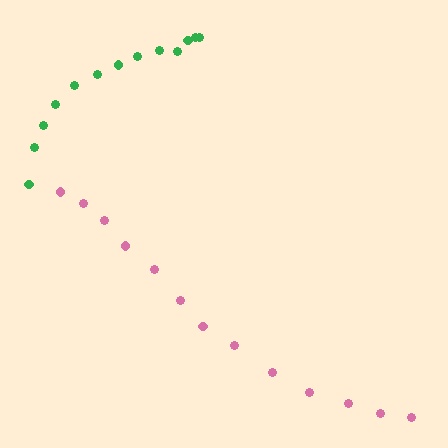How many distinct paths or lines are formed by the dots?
There are 2 distinct paths.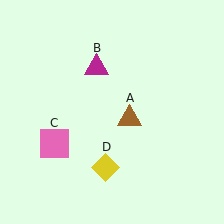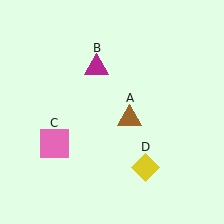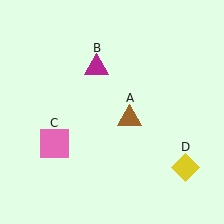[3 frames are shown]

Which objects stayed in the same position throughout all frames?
Brown triangle (object A) and magenta triangle (object B) and pink square (object C) remained stationary.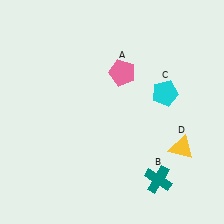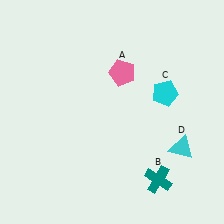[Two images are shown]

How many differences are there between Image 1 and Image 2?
There is 1 difference between the two images.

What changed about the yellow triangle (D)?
In Image 1, D is yellow. In Image 2, it changed to cyan.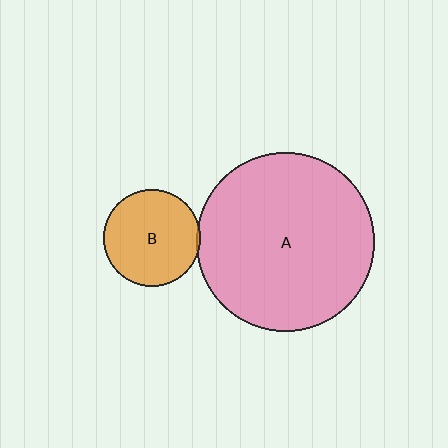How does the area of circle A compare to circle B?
Approximately 3.4 times.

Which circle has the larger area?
Circle A (pink).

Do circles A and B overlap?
Yes.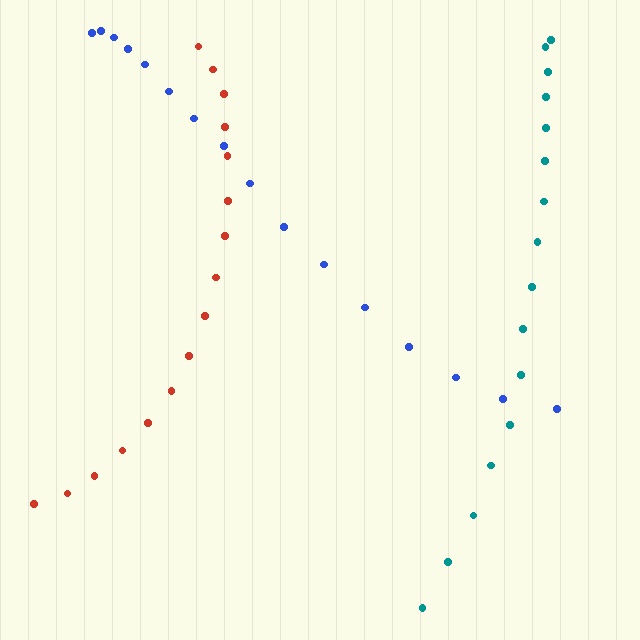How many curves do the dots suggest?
There are 3 distinct paths.